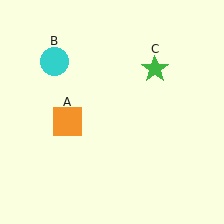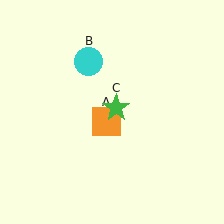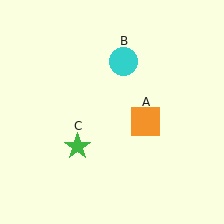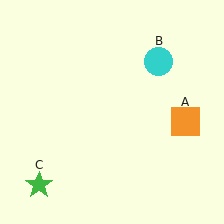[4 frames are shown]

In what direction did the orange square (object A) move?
The orange square (object A) moved right.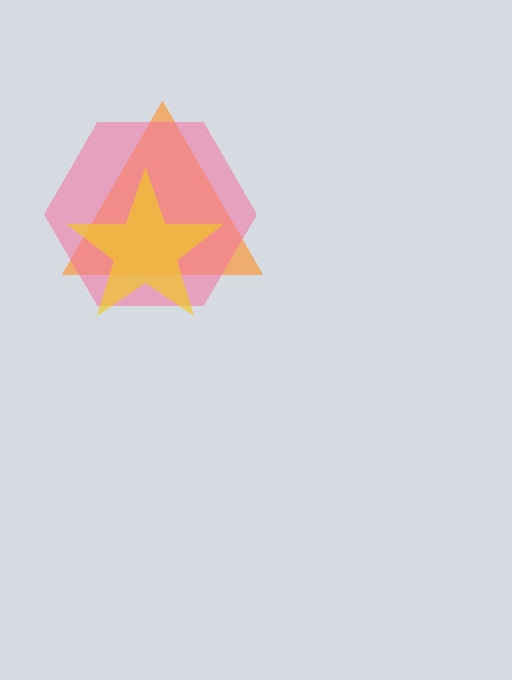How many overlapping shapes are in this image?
There are 3 overlapping shapes in the image.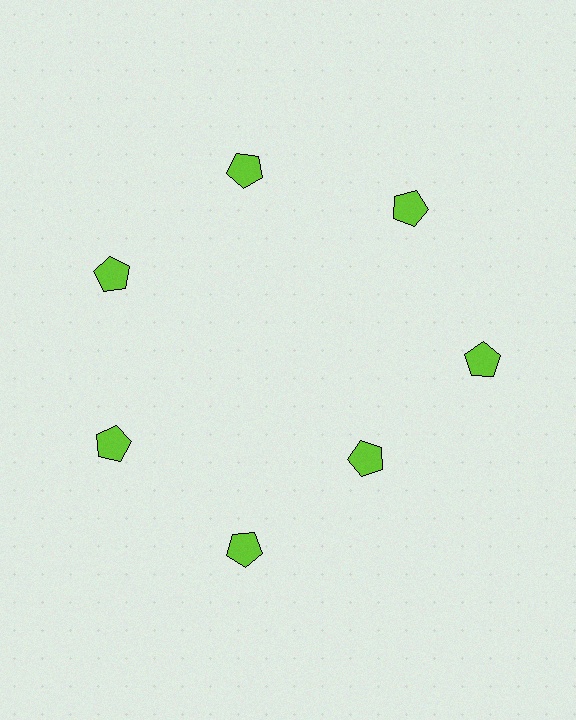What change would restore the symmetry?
The symmetry would be restored by moving it outward, back onto the ring so that all 7 pentagons sit at equal angles and equal distance from the center.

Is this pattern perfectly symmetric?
No. The 7 lime pentagons are arranged in a ring, but one element near the 5 o'clock position is pulled inward toward the center, breaking the 7-fold rotational symmetry.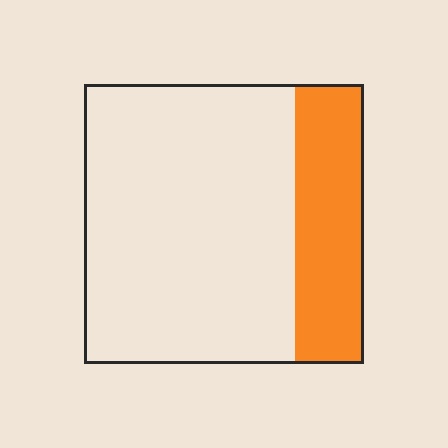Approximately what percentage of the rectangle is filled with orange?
Approximately 25%.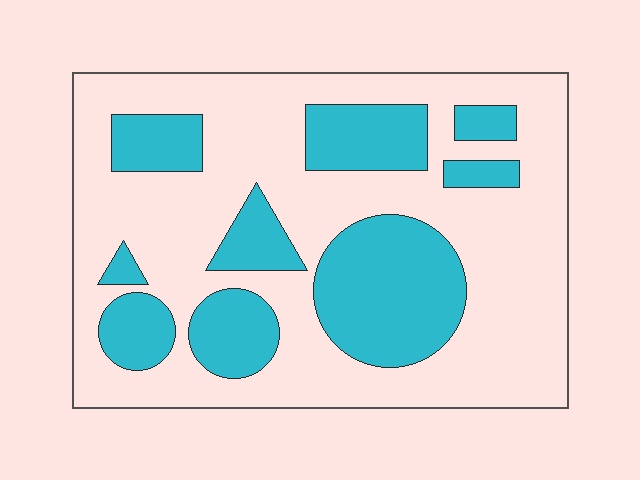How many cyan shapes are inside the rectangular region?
9.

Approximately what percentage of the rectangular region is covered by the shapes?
Approximately 30%.